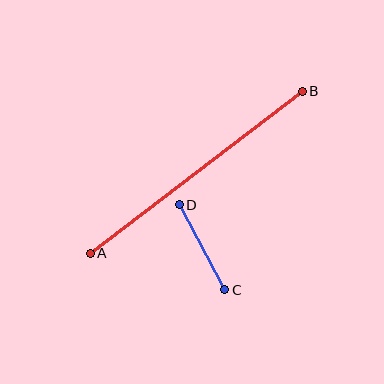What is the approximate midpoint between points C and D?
The midpoint is at approximately (202, 247) pixels.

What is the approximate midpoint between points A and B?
The midpoint is at approximately (196, 172) pixels.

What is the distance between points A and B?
The distance is approximately 267 pixels.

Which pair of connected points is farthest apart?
Points A and B are farthest apart.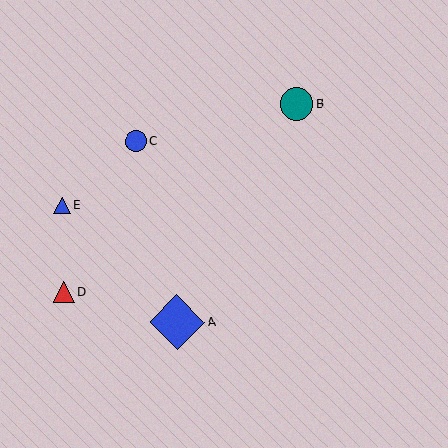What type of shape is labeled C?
Shape C is a blue circle.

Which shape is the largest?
The blue diamond (labeled A) is the largest.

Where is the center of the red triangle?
The center of the red triangle is at (64, 292).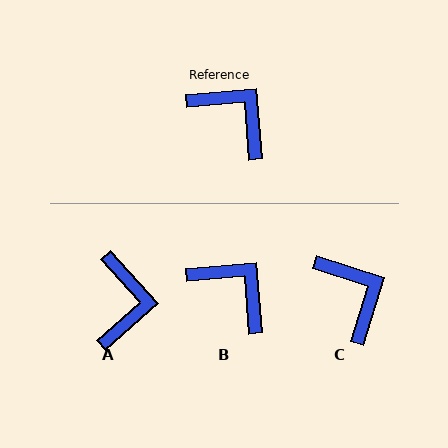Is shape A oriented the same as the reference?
No, it is off by about 53 degrees.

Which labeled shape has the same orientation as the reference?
B.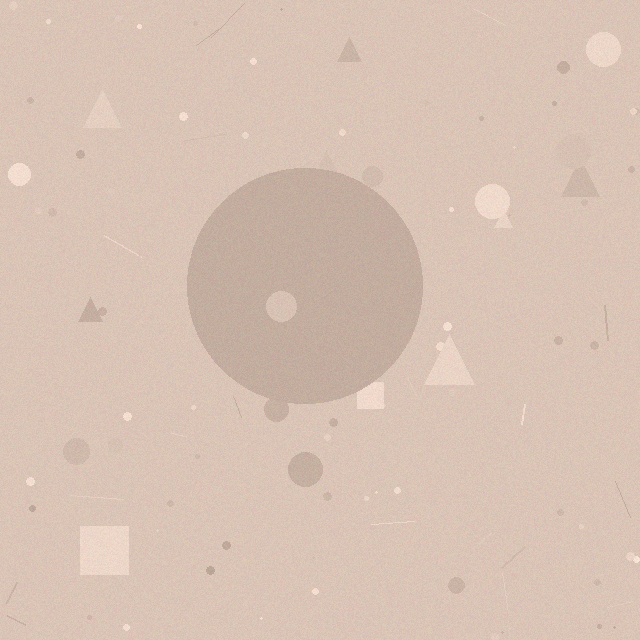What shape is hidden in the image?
A circle is hidden in the image.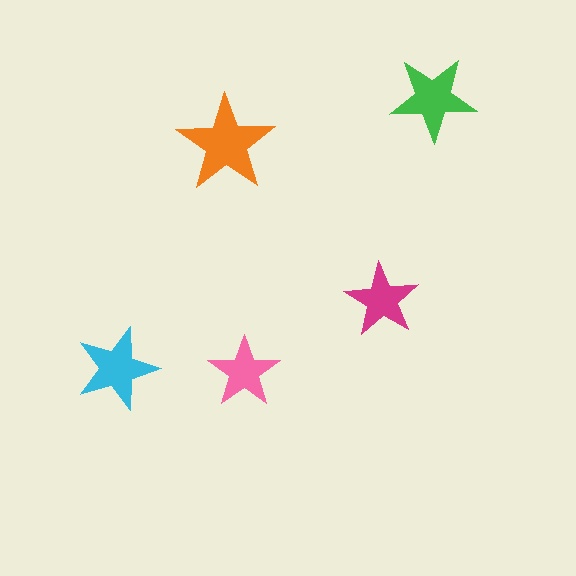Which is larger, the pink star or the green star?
The green one.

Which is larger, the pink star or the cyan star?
The cyan one.